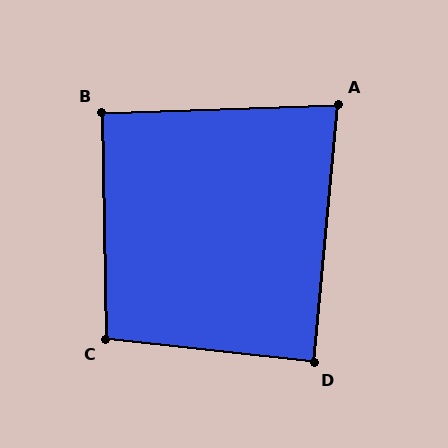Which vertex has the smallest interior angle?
A, at approximately 83 degrees.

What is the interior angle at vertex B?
Approximately 91 degrees (approximately right).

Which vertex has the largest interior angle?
C, at approximately 97 degrees.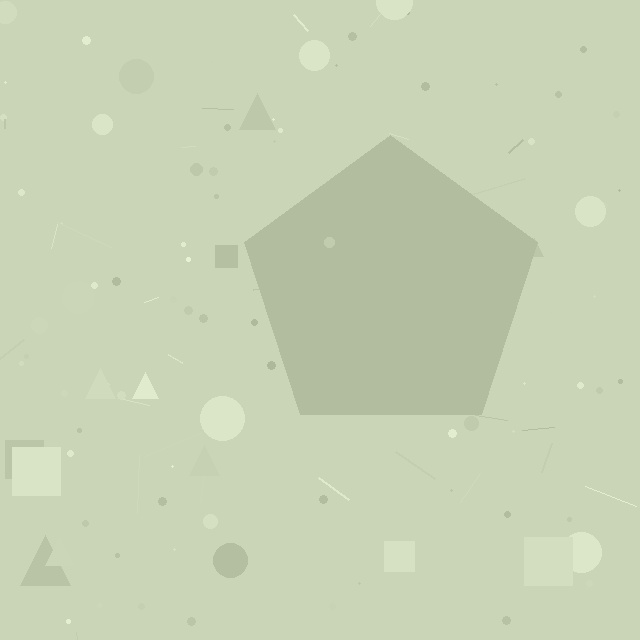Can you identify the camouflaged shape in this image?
The camouflaged shape is a pentagon.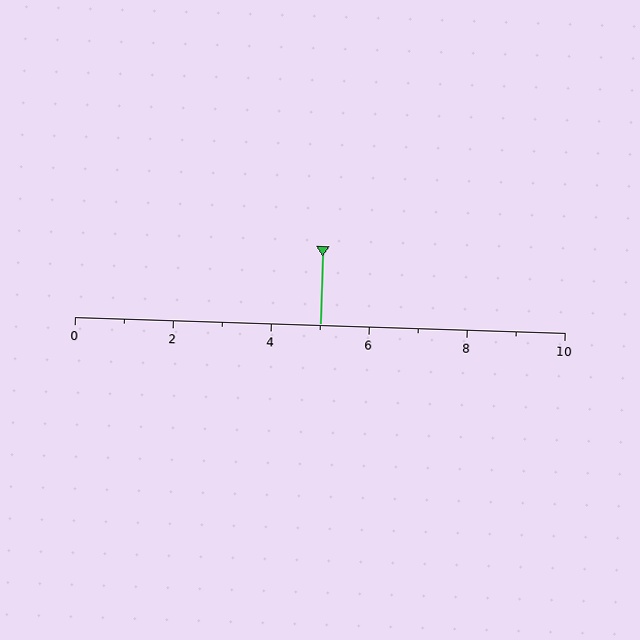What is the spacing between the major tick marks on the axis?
The major ticks are spaced 2 apart.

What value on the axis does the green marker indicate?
The marker indicates approximately 5.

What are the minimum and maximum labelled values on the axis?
The axis runs from 0 to 10.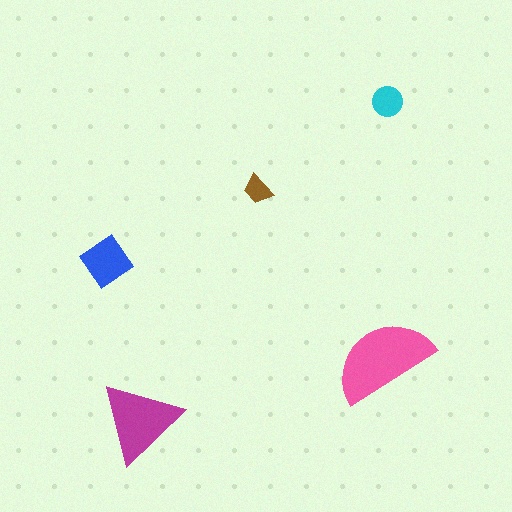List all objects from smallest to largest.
The brown trapezoid, the cyan circle, the blue diamond, the magenta triangle, the pink semicircle.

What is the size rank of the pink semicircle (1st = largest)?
1st.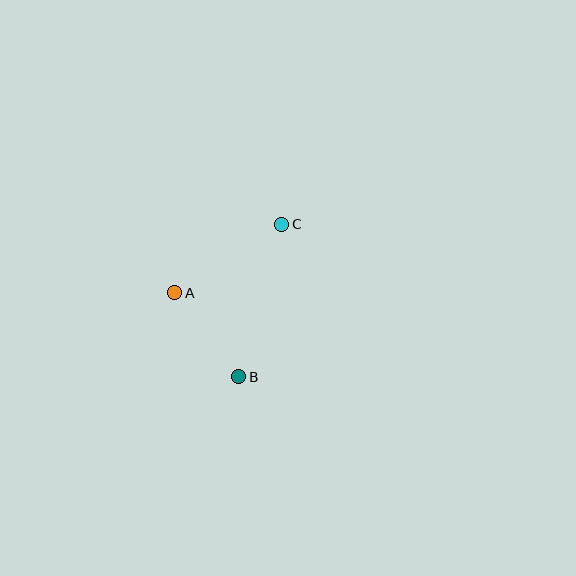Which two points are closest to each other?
Points A and B are closest to each other.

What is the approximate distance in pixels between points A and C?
The distance between A and C is approximately 127 pixels.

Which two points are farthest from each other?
Points B and C are farthest from each other.